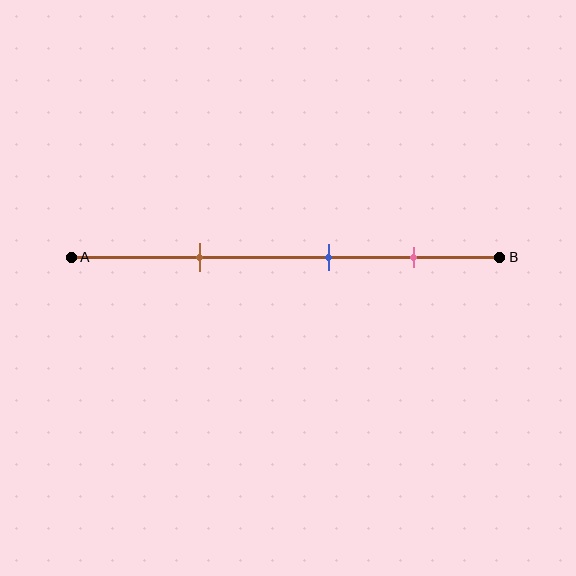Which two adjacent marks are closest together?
The blue and pink marks are the closest adjacent pair.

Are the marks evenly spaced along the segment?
Yes, the marks are approximately evenly spaced.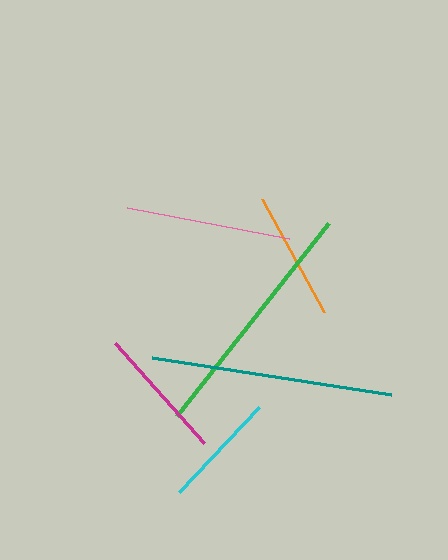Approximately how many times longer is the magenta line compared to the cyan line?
The magenta line is approximately 1.1 times the length of the cyan line.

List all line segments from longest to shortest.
From longest to shortest: green, teal, pink, magenta, orange, cyan.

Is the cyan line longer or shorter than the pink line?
The pink line is longer than the cyan line.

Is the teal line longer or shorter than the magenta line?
The teal line is longer than the magenta line.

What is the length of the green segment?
The green segment is approximately 245 pixels long.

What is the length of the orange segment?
The orange segment is approximately 129 pixels long.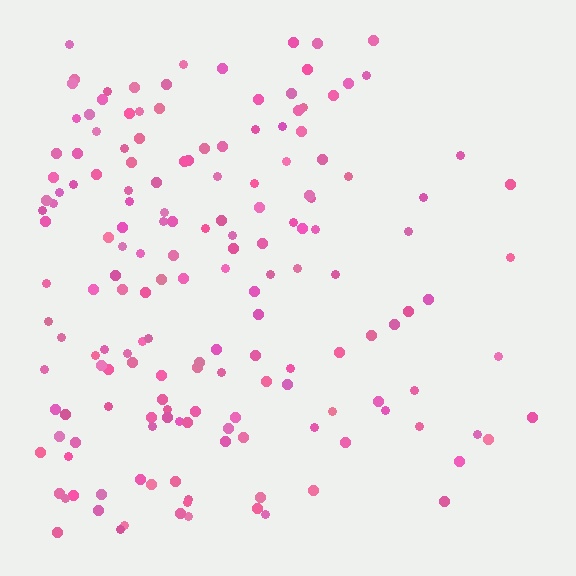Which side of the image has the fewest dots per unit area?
The right.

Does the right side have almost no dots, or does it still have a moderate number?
Still a moderate number, just noticeably fewer than the left.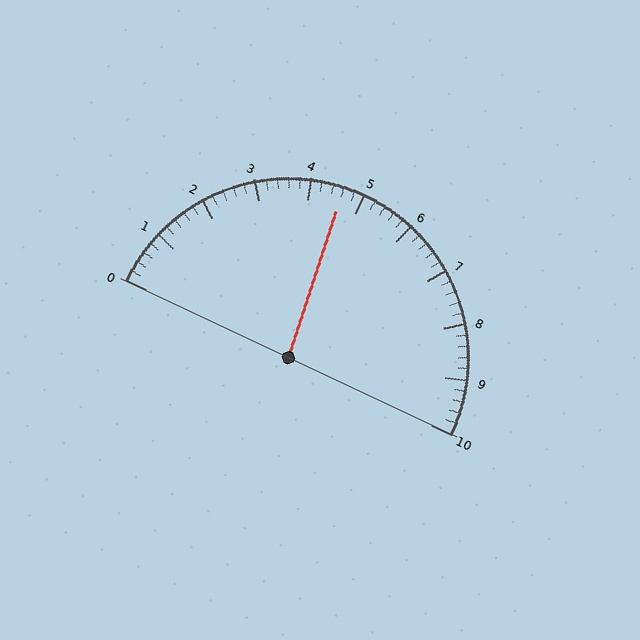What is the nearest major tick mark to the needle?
The nearest major tick mark is 5.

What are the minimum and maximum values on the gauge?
The gauge ranges from 0 to 10.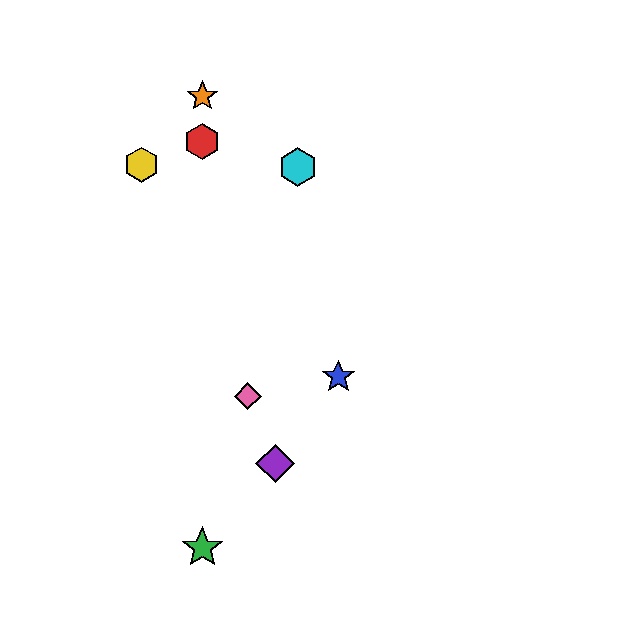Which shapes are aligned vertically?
The red hexagon, the green star, the orange star are aligned vertically.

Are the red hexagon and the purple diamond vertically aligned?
No, the red hexagon is at x≈202 and the purple diamond is at x≈275.